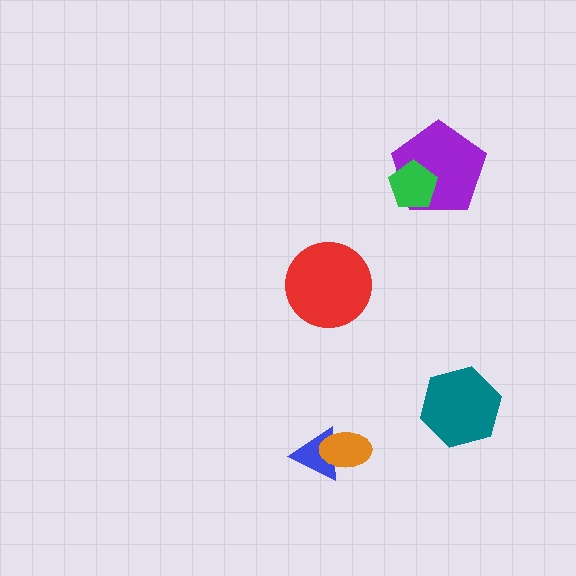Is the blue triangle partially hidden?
Yes, it is partially covered by another shape.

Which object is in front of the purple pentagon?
The green pentagon is in front of the purple pentagon.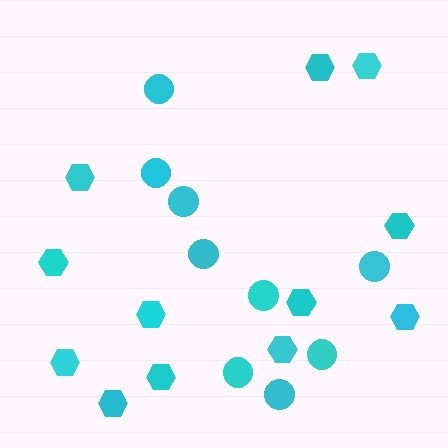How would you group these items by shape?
There are 2 groups: one group of circles (9) and one group of hexagons (12).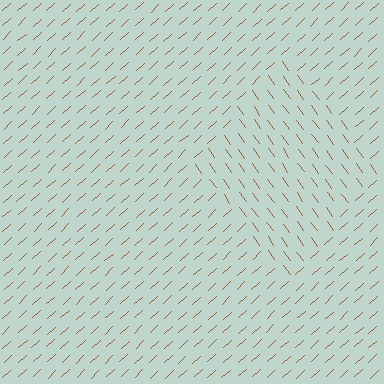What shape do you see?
I see a diamond.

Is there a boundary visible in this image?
Yes, there is a texture boundary formed by a change in line orientation.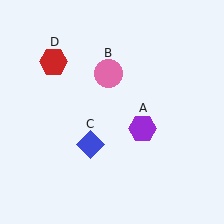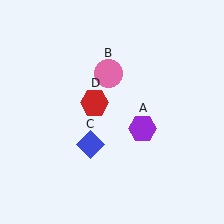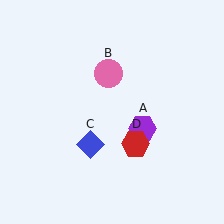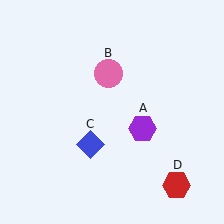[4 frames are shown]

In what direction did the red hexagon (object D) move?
The red hexagon (object D) moved down and to the right.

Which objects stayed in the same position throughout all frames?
Purple hexagon (object A) and pink circle (object B) and blue diamond (object C) remained stationary.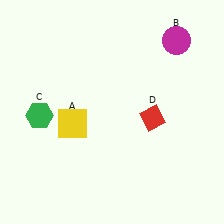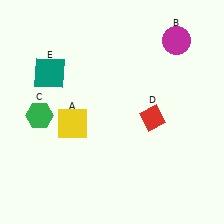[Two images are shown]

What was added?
A teal square (E) was added in Image 2.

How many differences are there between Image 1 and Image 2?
There is 1 difference between the two images.